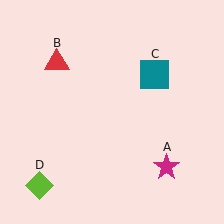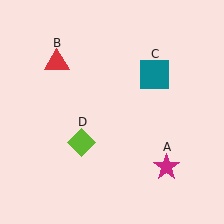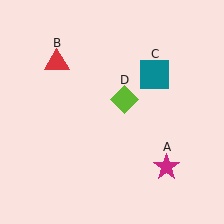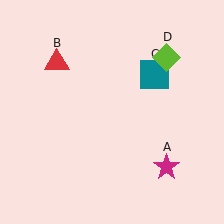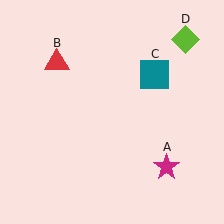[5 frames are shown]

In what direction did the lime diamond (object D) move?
The lime diamond (object D) moved up and to the right.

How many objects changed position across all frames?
1 object changed position: lime diamond (object D).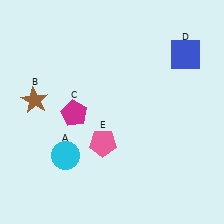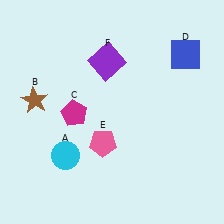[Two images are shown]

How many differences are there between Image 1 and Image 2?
There is 1 difference between the two images.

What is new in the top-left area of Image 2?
A purple square (F) was added in the top-left area of Image 2.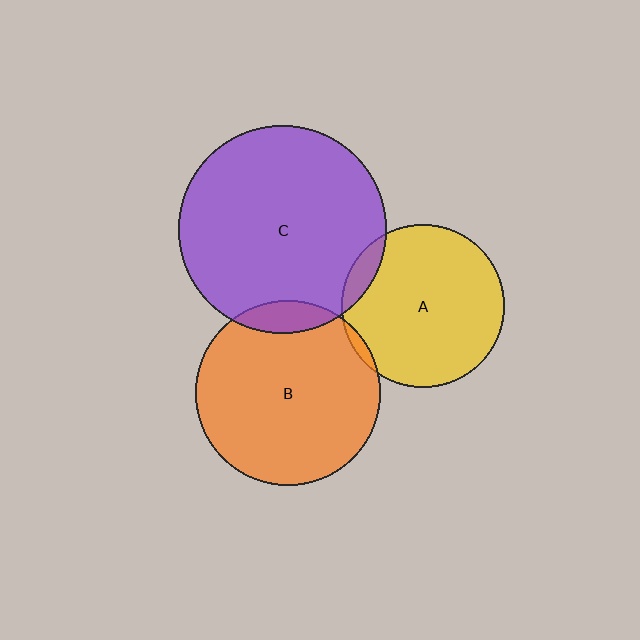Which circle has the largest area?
Circle C (purple).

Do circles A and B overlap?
Yes.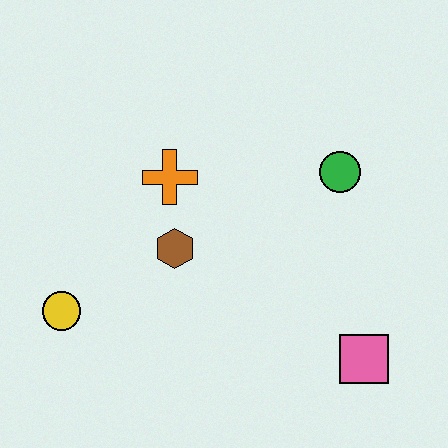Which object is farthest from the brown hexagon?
The pink square is farthest from the brown hexagon.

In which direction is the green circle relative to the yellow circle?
The green circle is to the right of the yellow circle.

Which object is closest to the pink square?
The green circle is closest to the pink square.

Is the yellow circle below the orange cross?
Yes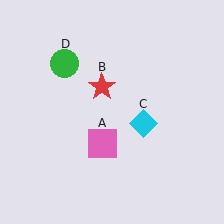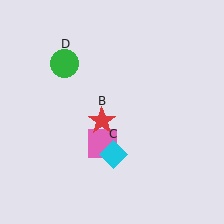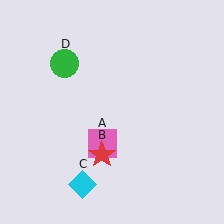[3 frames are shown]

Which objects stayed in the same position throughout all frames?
Pink square (object A) and green circle (object D) remained stationary.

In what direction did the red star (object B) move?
The red star (object B) moved down.